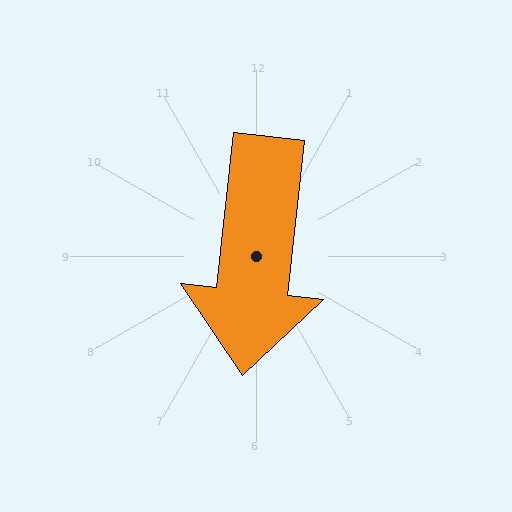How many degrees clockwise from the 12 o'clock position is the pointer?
Approximately 186 degrees.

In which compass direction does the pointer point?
South.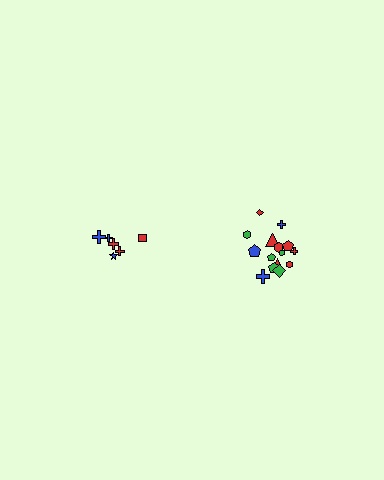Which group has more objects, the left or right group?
The right group.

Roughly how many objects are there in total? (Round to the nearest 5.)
Roughly 20 objects in total.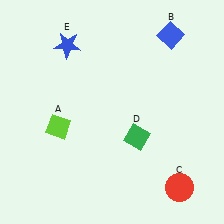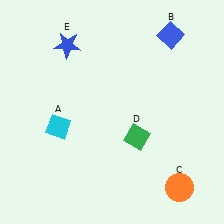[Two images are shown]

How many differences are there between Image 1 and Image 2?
There are 2 differences between the two images.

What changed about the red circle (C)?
In Image 1, C is red. In Image 2, it changed to orange.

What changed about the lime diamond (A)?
In Image 1, A is lime. In Image 2, it changed to cyan.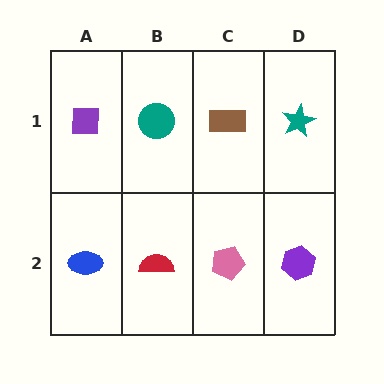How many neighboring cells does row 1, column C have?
3.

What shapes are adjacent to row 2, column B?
A teal circle (row 1, column B), a blue ellipse (row 2, column A), a pink pentagon (row 2, column C).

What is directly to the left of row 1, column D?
A brown rectangle.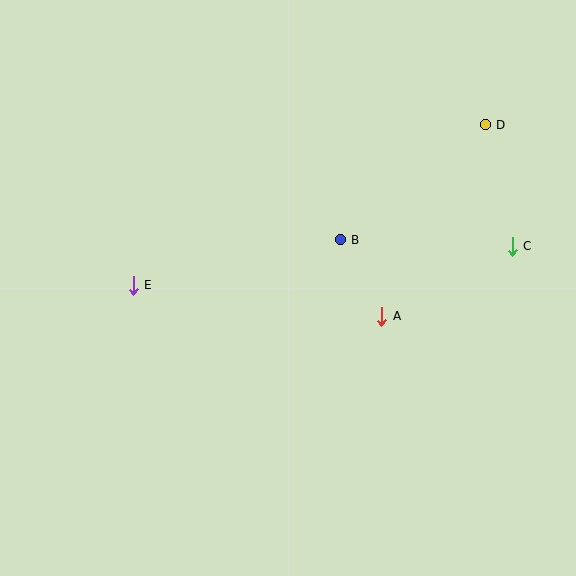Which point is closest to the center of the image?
Point B at (340, 240) is closest to the center.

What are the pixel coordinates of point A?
Point A is at (382, 316).